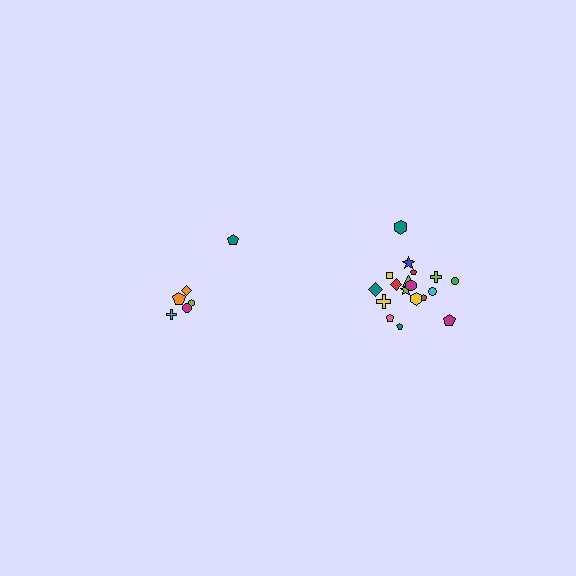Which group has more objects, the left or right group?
The right group.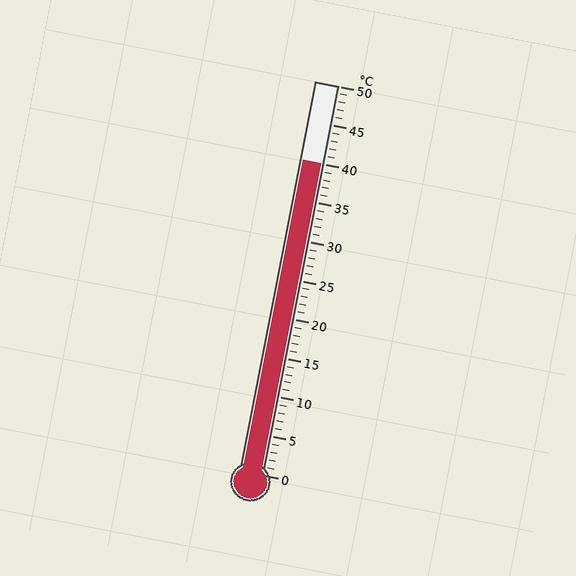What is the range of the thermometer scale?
The thermometer scale ranges from 0°C to 50°C.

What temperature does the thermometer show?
The thermometer shows approximately 40°C.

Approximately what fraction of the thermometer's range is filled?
The thermometer is filled to approximately 80% of its range.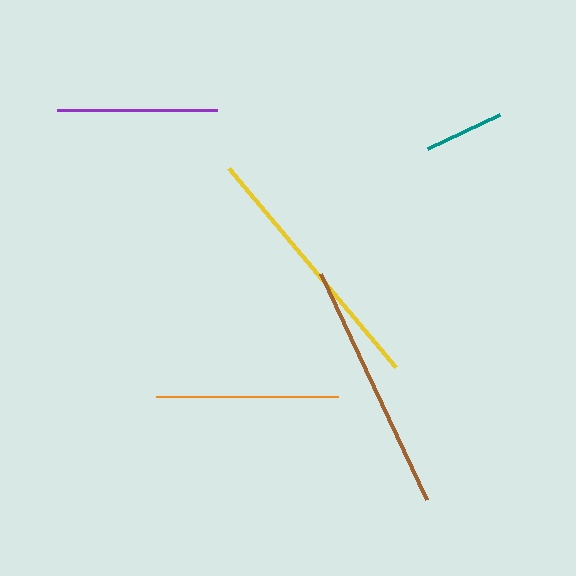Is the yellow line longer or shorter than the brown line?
The yellow line is longer than the brown line.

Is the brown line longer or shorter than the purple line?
The brown line is longer than the purple line.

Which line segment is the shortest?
The teal line is the shortest at approximately 79 pixels.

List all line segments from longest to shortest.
From longest to shortest: yellow, brown, orange, purple, teal.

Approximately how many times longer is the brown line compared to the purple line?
The brown line is approximately 1.6 times the length of the purple line.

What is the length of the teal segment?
The teal segment is approximately 79 pixels long.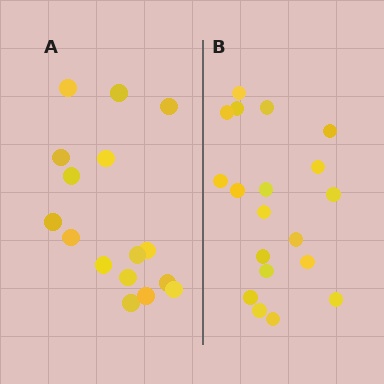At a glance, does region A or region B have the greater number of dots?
Region B (the right region) has more dots.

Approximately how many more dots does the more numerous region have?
Region B has just a few more — roughly 2 or 3 more dots than region A.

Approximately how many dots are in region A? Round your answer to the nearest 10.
About 20 dots. (The exact count is 16, which rounds to 20.)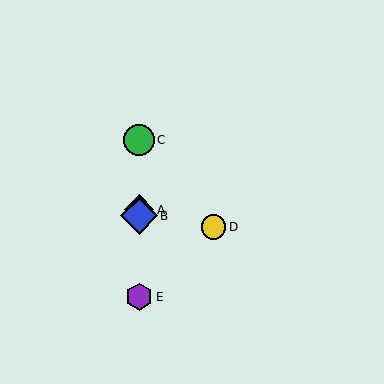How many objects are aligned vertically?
4 objects (A, B, C, E) are aligned vertically.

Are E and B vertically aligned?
Yes, both are at x≈139.